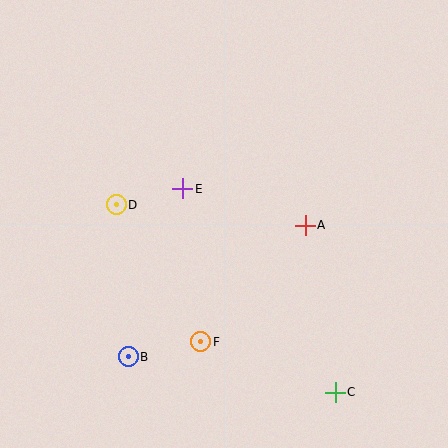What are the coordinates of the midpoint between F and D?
The midpoint between F and D is at (158, 273).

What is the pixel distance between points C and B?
The distance between C and B is 210 pixels.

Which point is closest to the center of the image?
Point E at (183, 189) is closest to the center.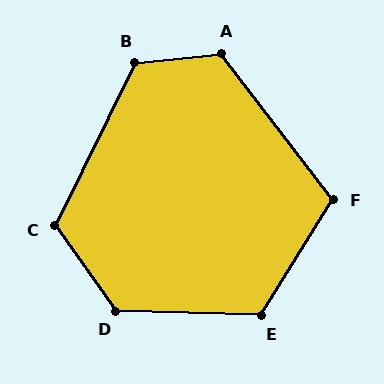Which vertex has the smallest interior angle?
F, at approximately 111 degrees.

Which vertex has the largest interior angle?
D, at approximately 127 degrees.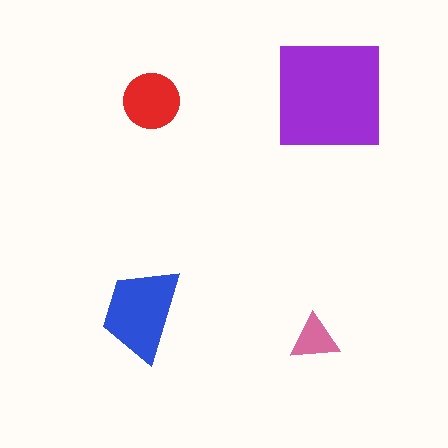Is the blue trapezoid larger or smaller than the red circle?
Larger.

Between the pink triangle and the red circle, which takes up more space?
The red circle.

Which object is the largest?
The purple square.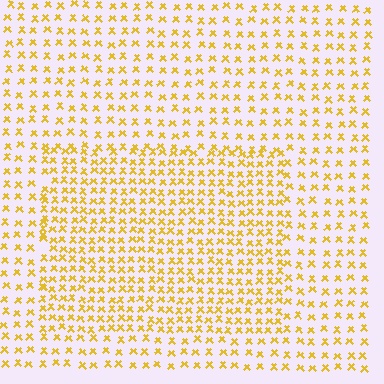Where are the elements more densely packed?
The elements are more densely packed inside the rectangle boundary.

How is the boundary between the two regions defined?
The boundary is defined by a change in element density (approximately 1.7x ratio). All elements are the same color, size, and shape.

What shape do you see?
I see a rectangle.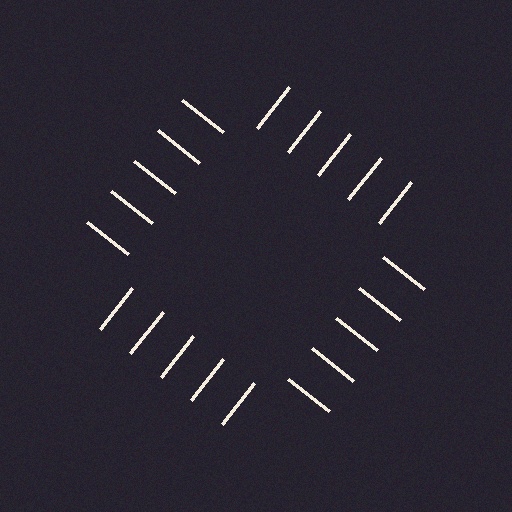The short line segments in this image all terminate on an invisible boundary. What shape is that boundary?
An illusory square — the line segments terminate on its edges but no continuous stroke is drawn.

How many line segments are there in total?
20 — 5 along each of the 4 edges.